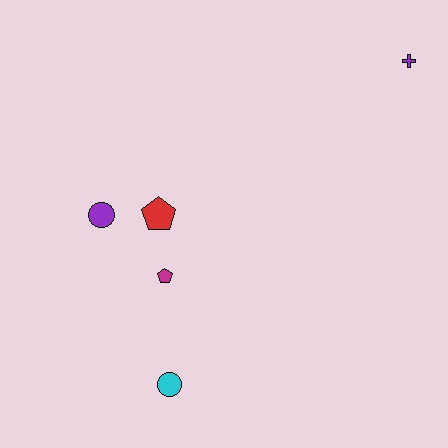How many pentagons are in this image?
There are 2 pentagons.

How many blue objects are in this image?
There are no blue objects.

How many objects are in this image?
There are 5 objects.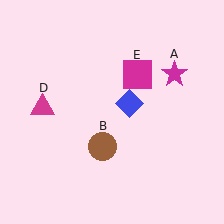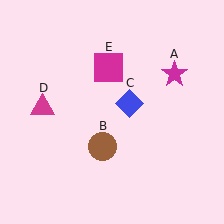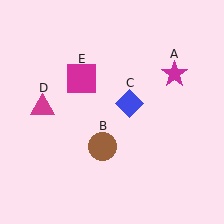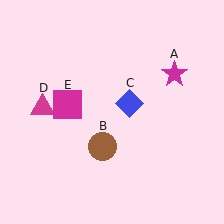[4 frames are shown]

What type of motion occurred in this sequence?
The magenta square (object E) rotated counterclockwise around the center of the scene.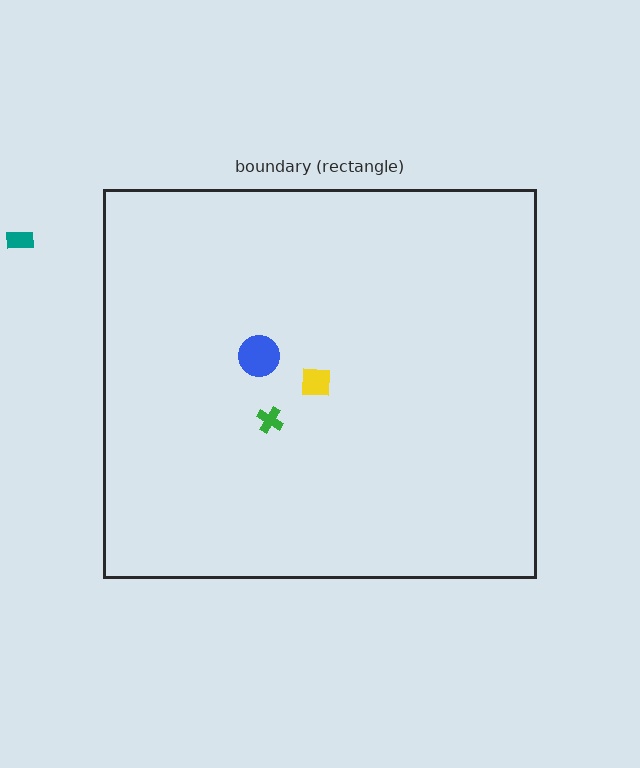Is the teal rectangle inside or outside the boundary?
Outside.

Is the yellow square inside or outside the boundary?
Inside.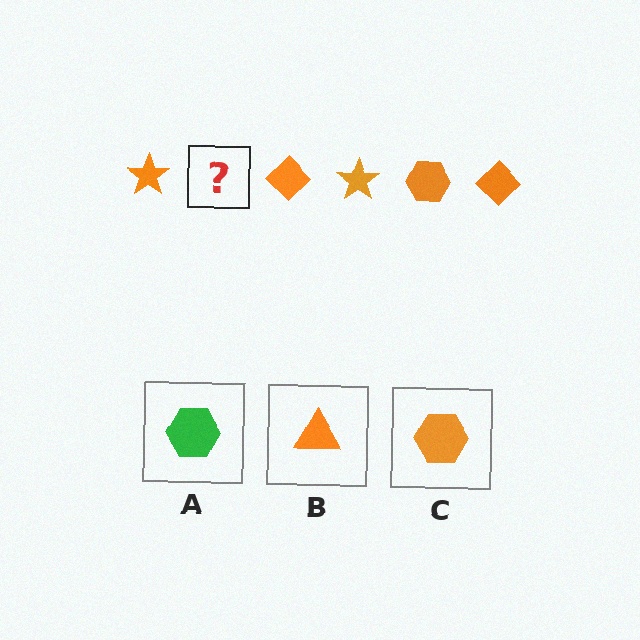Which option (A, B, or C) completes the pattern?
C.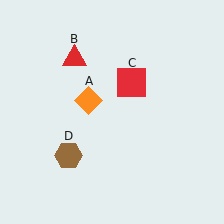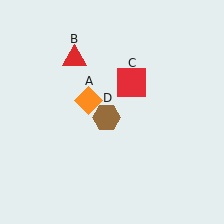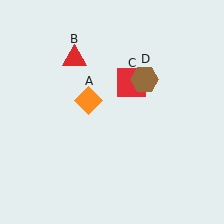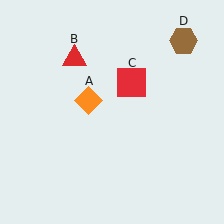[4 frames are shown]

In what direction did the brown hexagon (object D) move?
The brown hexagon (object D) moved up and to the right.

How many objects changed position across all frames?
1 object changed position: brown hexagon (object D).